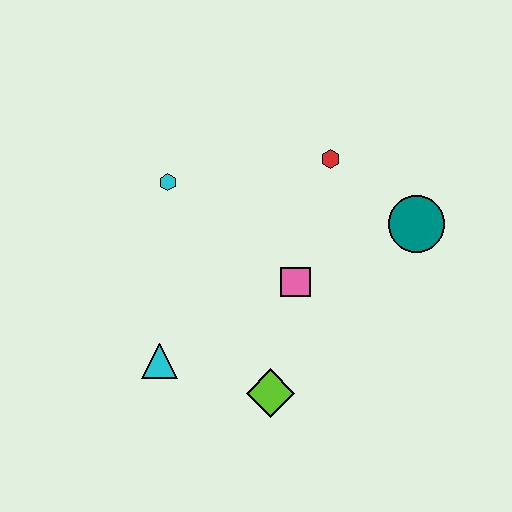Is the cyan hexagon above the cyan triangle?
Yes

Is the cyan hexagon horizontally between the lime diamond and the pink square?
No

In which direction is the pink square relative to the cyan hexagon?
The pink square is to the right of the cyan hexagon.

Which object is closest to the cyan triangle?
The lime diamond is closest to the cyan triangle.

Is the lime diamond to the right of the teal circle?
No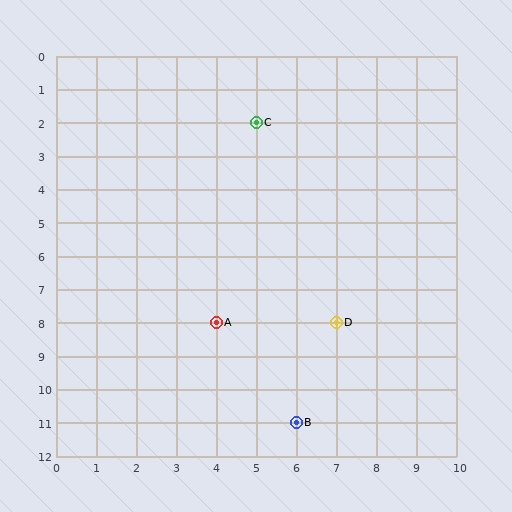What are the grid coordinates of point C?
Point C is at grid coordinates (5, 2).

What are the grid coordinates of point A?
Point A is at grid coordinates (4, 8).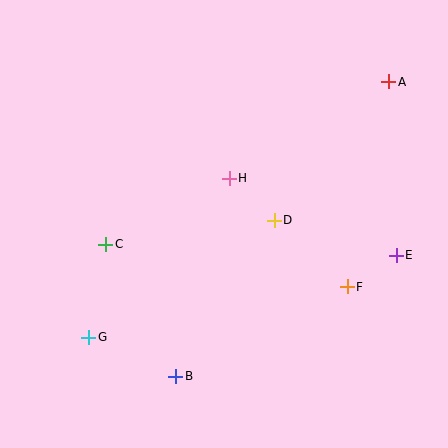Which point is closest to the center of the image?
Point H at (229, 178) is closest to the center.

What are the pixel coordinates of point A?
Point A is at (389, 82).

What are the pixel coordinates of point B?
Point B is at (176, 376).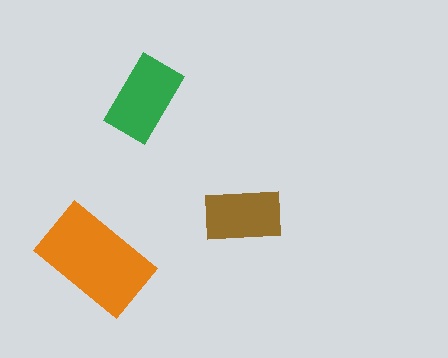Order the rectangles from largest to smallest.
the orange one, the green one, the brown one.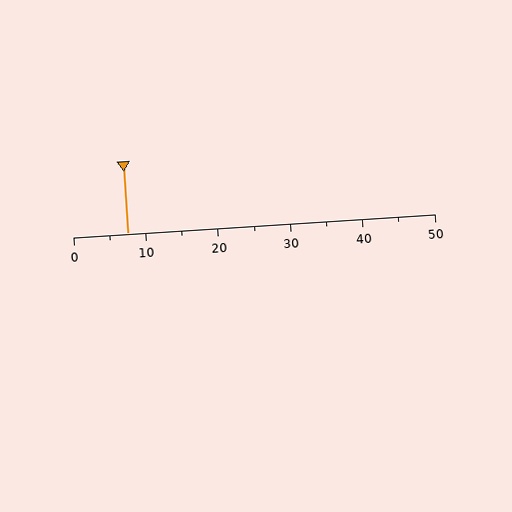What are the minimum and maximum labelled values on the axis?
The axis runs from 0 to 50.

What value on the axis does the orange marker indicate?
The marker indicates approximately 7.5.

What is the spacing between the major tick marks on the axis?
The major ticks are spaced 10 apart.